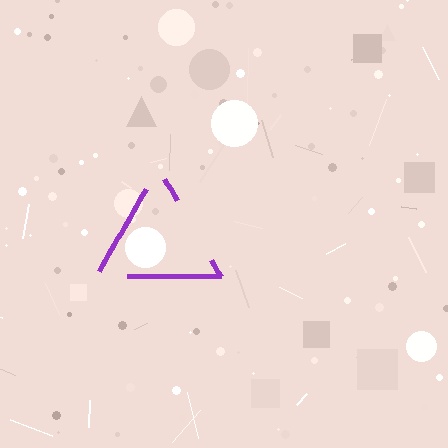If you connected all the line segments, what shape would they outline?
They would outline a triangle.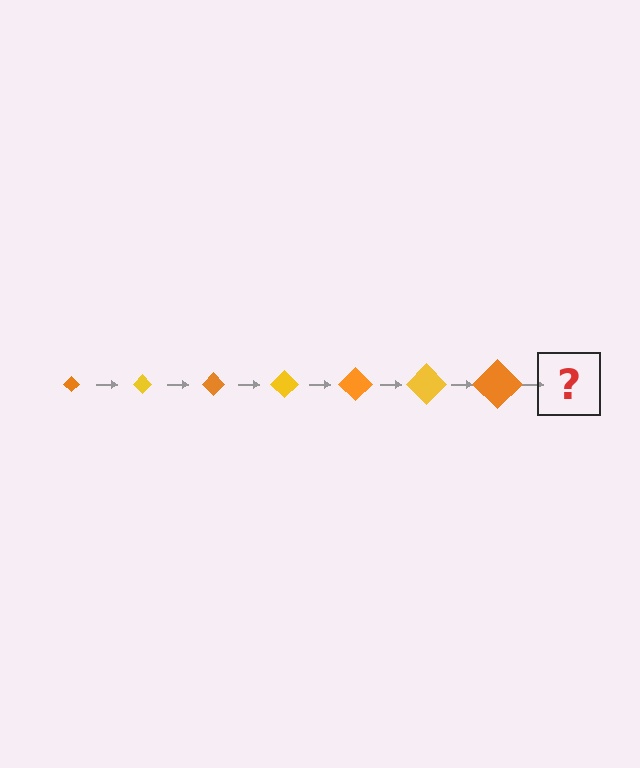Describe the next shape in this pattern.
It should be a yellow diamond, larger than the previous one.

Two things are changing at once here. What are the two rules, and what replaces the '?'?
The two rules are that the diamond grows larger each step and the color cycles through orange and yellow. The '?' should be a yellow diamond, larger than the previous one.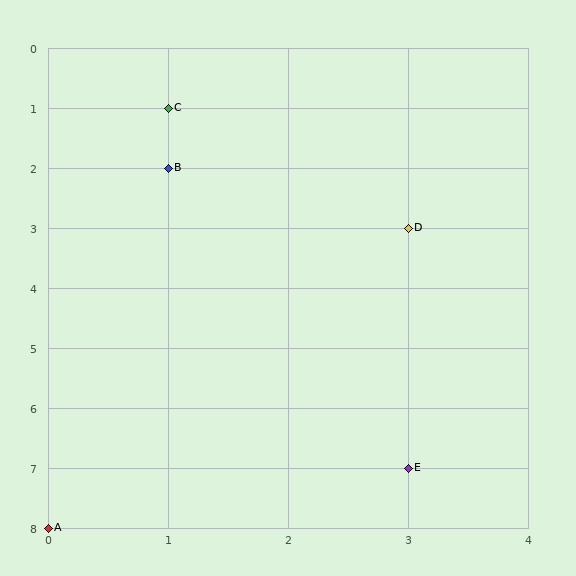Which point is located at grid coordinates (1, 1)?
Point C is at (1, 1).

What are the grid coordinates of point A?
Point A is at grid coordinates (0, 8).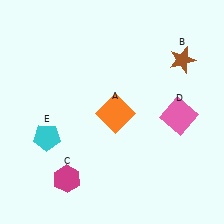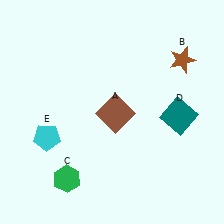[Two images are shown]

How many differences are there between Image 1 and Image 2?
There are 3 differences between the two images.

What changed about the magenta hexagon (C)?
In Image 1, C is magenta. In Image 2, it changed to green.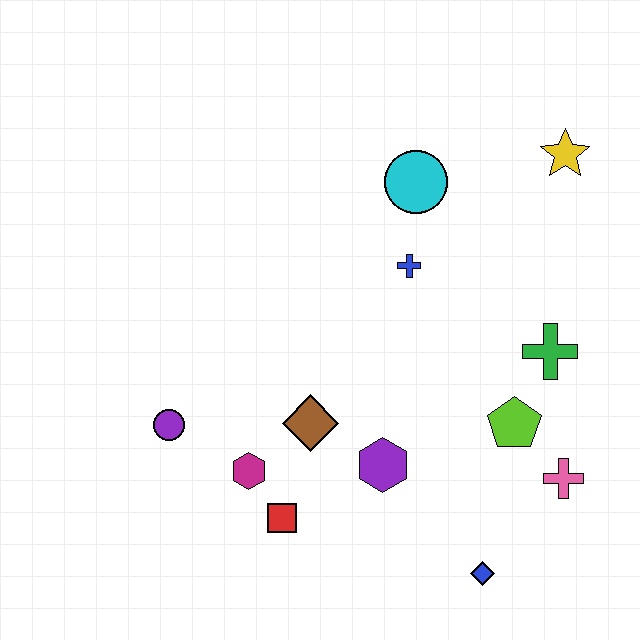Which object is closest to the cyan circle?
The blue cross is closest to the cyan circle.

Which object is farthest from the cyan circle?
The blue diamond is farthest from the cyan circle.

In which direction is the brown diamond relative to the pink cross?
The brown diamond is to the left of the pink cross.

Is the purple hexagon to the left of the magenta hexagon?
No